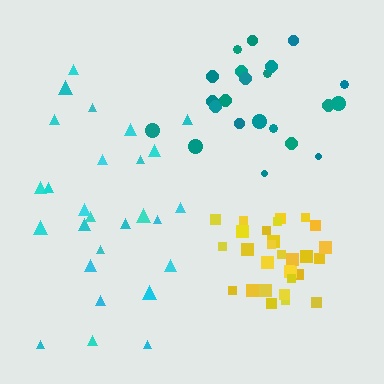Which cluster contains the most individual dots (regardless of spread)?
Yellow (29).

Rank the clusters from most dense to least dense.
yellow, teal, cyan.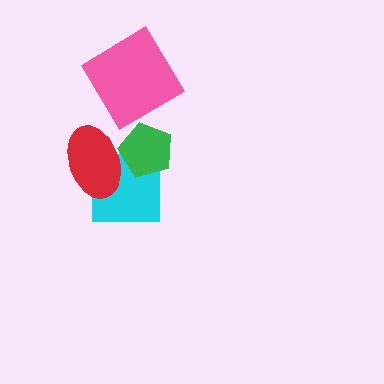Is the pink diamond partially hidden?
No, no other shape covers it.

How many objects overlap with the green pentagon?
2 objects overlap with the green pentagon.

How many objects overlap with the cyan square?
2 objects overlap with the cyan square.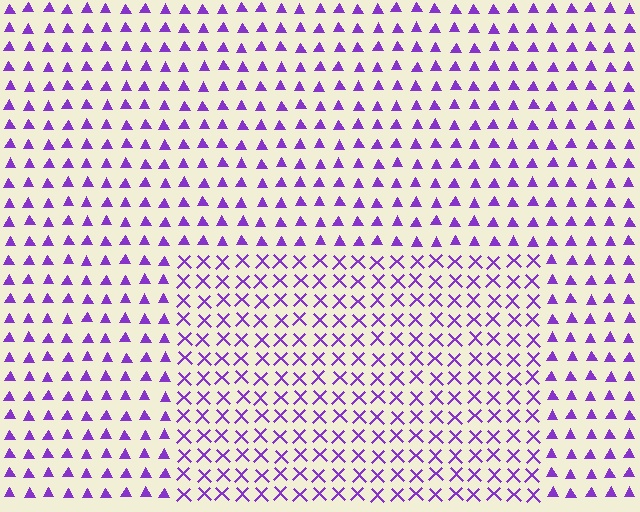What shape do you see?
I see a rectangle.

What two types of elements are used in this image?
The image uses X marks inside the rectangle region and triangles outside it.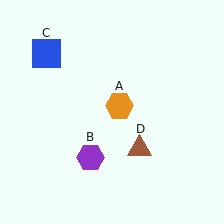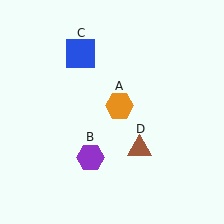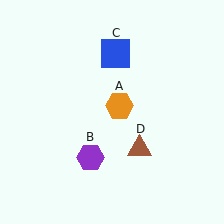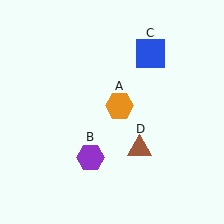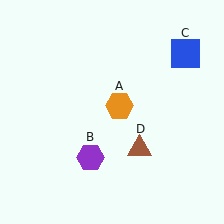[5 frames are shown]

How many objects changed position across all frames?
1 object changed position: blue square (object C).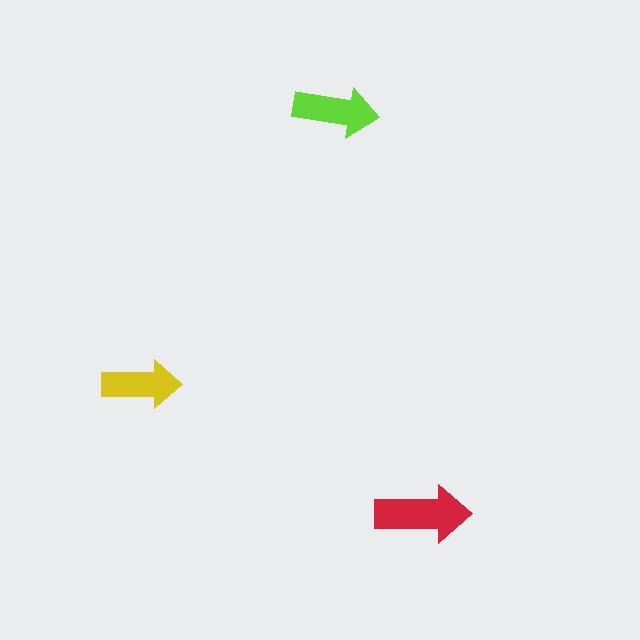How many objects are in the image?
There are 3 objects in the image.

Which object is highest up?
The lime arrow is topmost.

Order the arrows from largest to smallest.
the red one, the lime one, the yellow one.